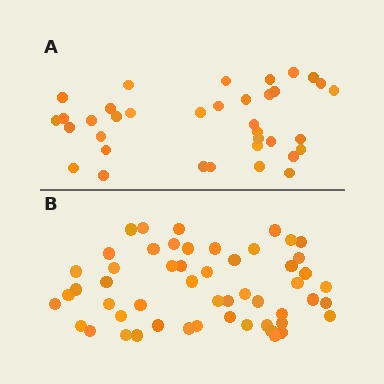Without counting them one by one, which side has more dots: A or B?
Region B (the bottom region) has more dots.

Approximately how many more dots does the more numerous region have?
Region B has approximately 15 more dots than region A.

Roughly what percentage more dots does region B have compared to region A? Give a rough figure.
About 45% more.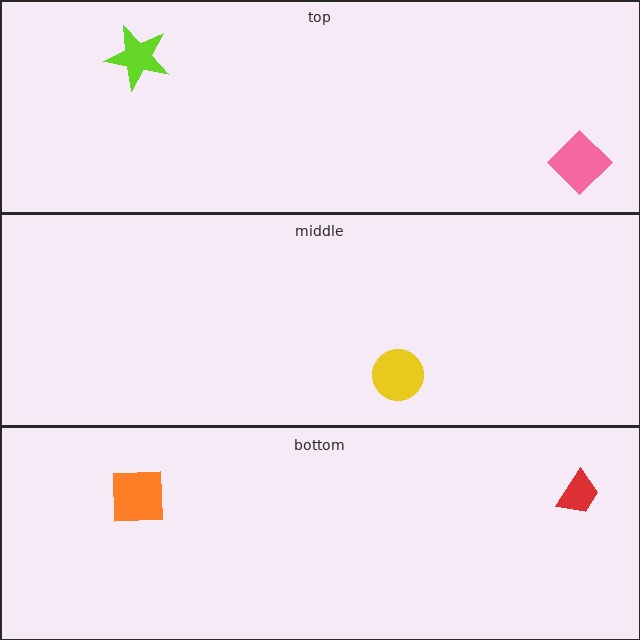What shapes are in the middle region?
The yellow circle.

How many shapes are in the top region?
2.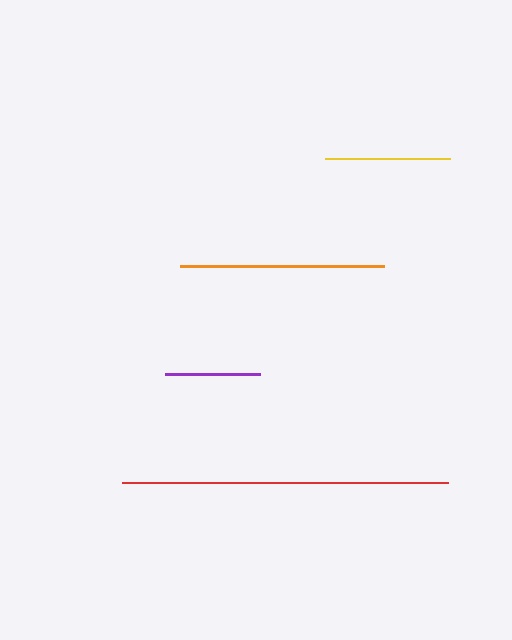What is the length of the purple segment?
The purple segment is approximately 95 pixels long.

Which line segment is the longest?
The red line is the longest at approximately 326 pixels.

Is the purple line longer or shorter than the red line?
The red line is longer than the purple line.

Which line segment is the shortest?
The purple line is the shortest at approximately 95 pixels.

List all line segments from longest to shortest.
From longest to shortest: red, orange, yellow, purple.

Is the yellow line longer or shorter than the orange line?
The orange line is longer than the yellow line.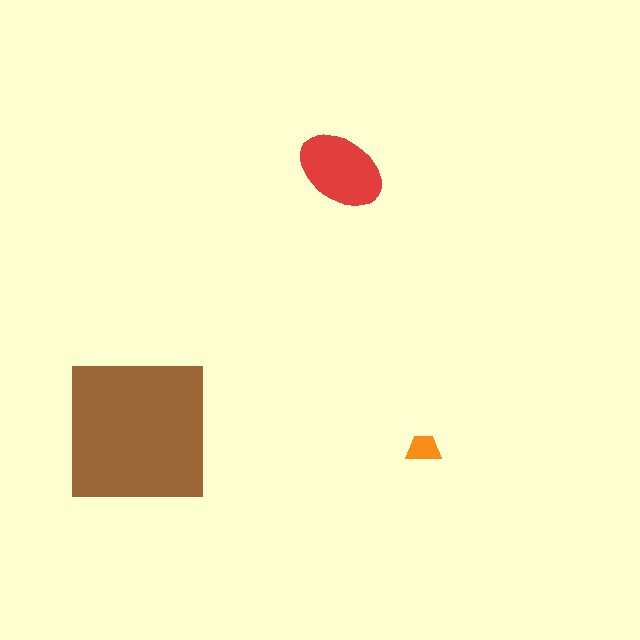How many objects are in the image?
There are 3 objects in the image.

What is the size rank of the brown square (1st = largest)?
1st.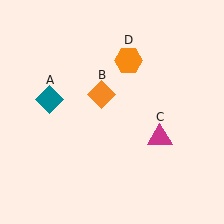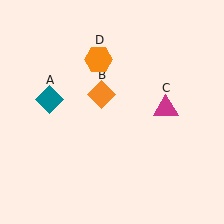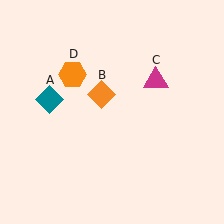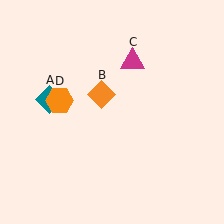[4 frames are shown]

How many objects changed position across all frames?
2 objects changed position: magenta triangle (object C), orange hexagon (object D).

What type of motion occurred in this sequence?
The magenta triangle (object C), orange hexagon (object D) rotated counterclockwise around the center of the scene.